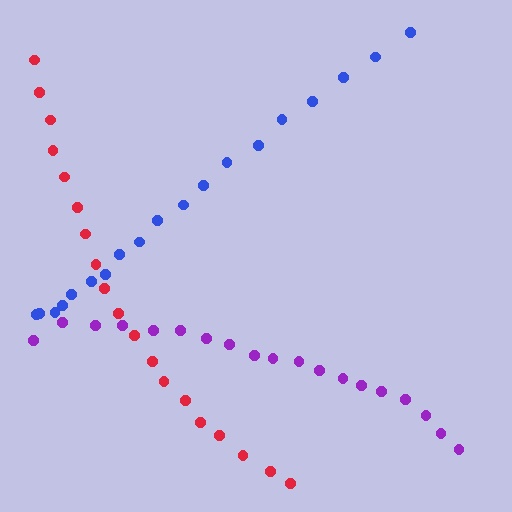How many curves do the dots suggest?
There are 3 distinct paths.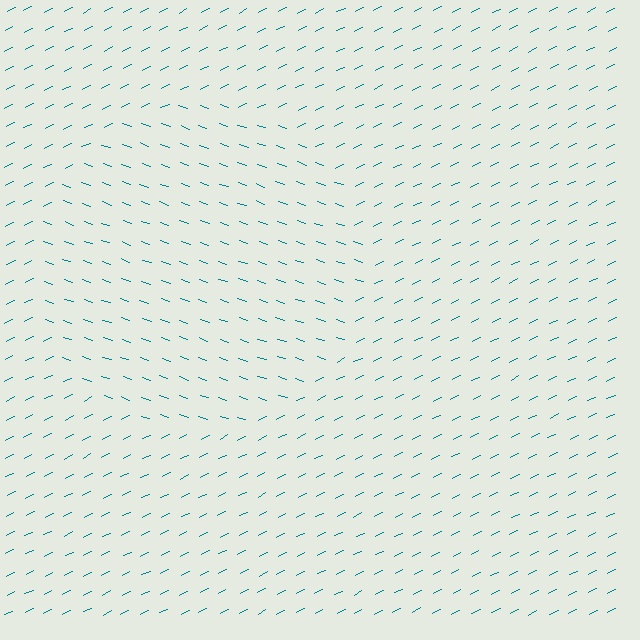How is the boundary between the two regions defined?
The boundary is defined purely by a change in line orientation (approximately 45 degrees difference). All lines are the same color and thickness.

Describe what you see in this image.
The image is filled with small teal line segments. A circle region in the image has lines oriented differently from the surrounding lines, creating a visible texture boundary.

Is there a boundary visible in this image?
Yes, there is a texture boundary formed by a change in line orientation.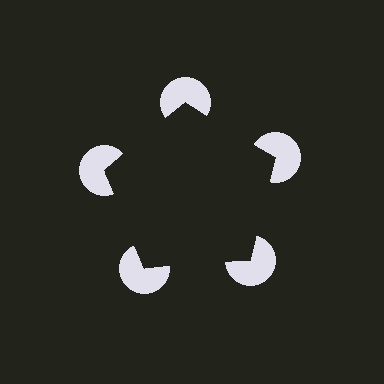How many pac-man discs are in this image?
There are 5 — one at each vertex of the illusory pentagon.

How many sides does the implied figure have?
5 sides.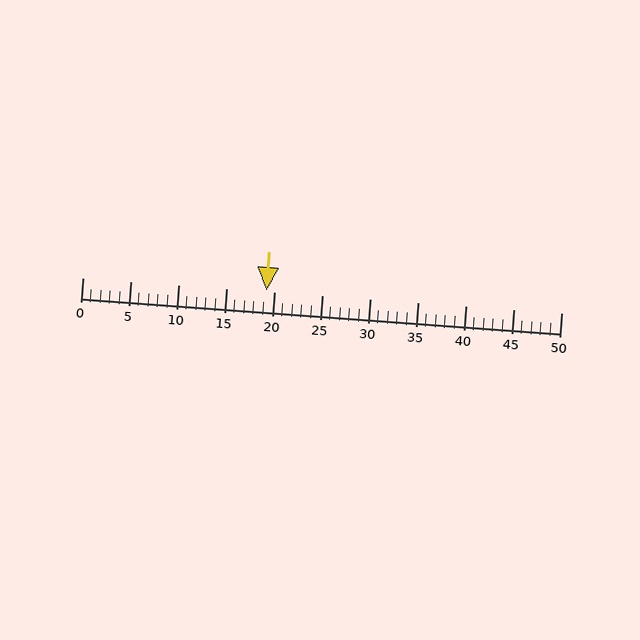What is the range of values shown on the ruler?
The ruler shows values from 0 to 50.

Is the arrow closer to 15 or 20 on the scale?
The arrow is closer to 20.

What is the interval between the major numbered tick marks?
The major tick marks are spaced 5 units apart.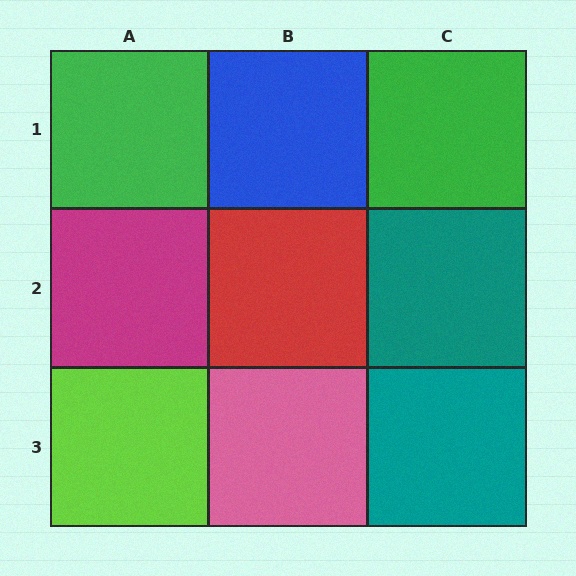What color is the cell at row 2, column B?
Red.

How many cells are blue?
1 cell is blue.